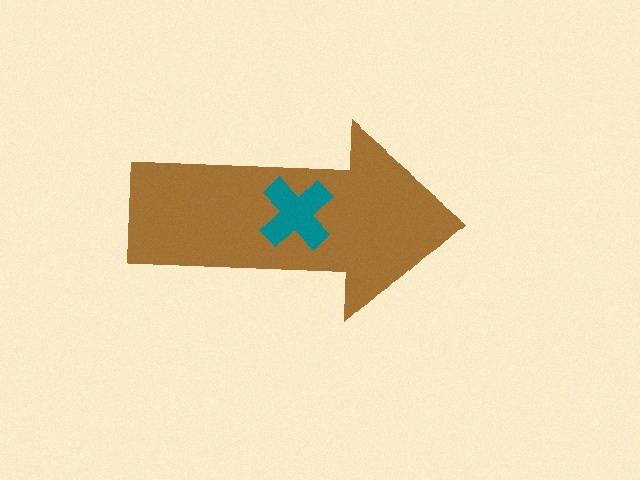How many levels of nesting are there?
2.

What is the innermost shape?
The teal cross.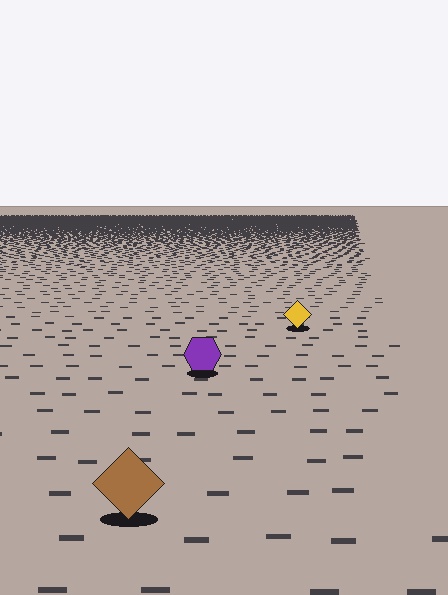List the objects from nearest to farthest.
From nearest to farthest: the brown diamond, the purple hexagon, the yellow diamond.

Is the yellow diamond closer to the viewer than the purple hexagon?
No. The purple hexagon is closer — you can tell from the texture gradient: the ground texture is coarser near it.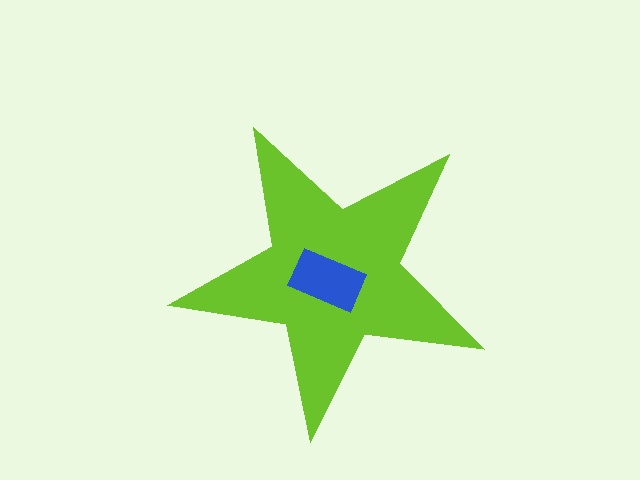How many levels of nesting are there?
2.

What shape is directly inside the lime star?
The blue rectangle.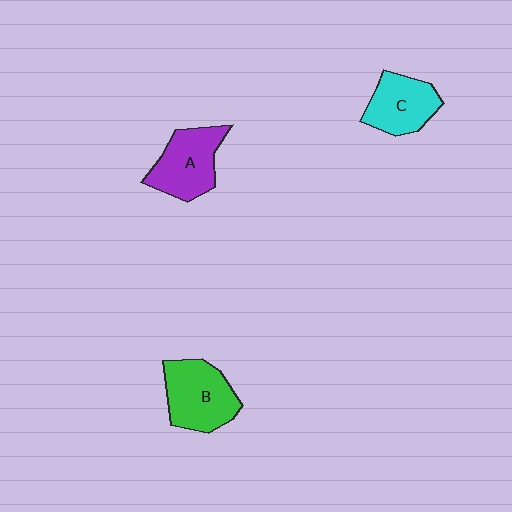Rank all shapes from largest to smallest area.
From largest to smallest: B (green), A (purple), C (cyan).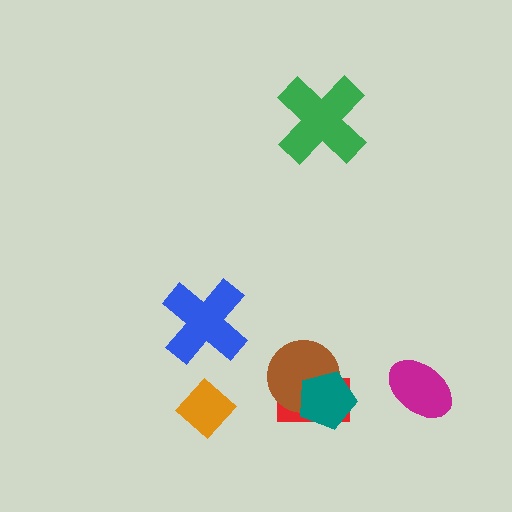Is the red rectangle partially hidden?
Yes, it is partially covered by another shape.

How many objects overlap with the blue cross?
0 objects overlap with the blue cross.